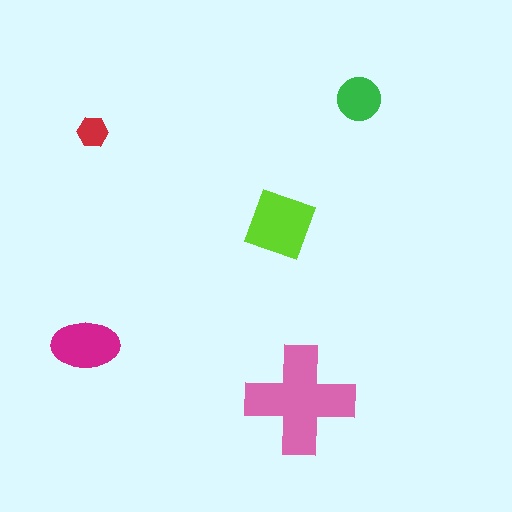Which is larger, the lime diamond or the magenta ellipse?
The lime diamond.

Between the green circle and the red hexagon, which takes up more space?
The green circle.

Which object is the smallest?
The red hexagon.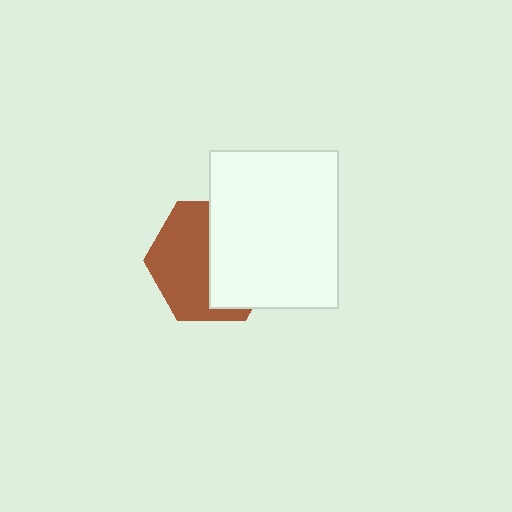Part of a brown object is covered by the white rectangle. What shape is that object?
It is a hexagon.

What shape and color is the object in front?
The object in front is a white rectangle.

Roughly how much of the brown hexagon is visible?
About half of it is visible (roughly 52%).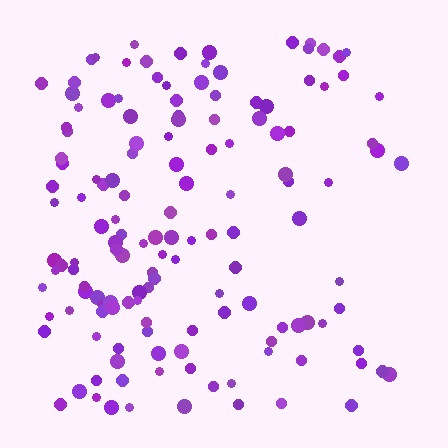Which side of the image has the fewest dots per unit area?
The right.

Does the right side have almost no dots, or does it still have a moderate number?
Still a moderate number, just noticeably fewer than the left.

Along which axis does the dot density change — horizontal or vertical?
Horizontal.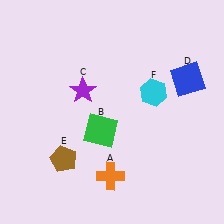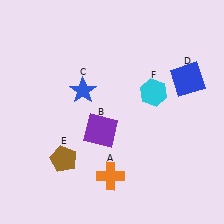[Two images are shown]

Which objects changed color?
B changed from green to purple. C changed from purple to blue.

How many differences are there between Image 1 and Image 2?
There are 2 differences between the two images.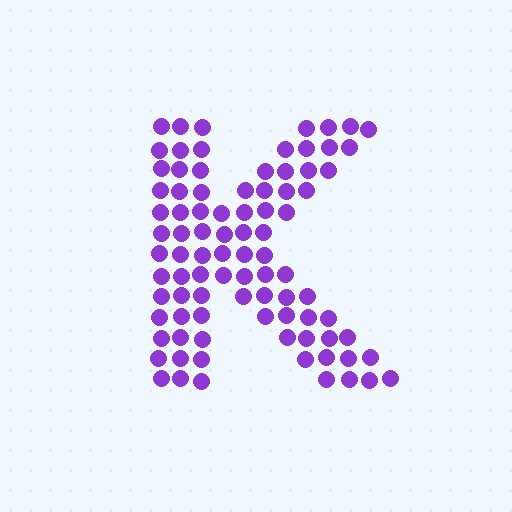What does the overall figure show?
The overall figure shows the letter K.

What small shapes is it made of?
It is made of small circles.